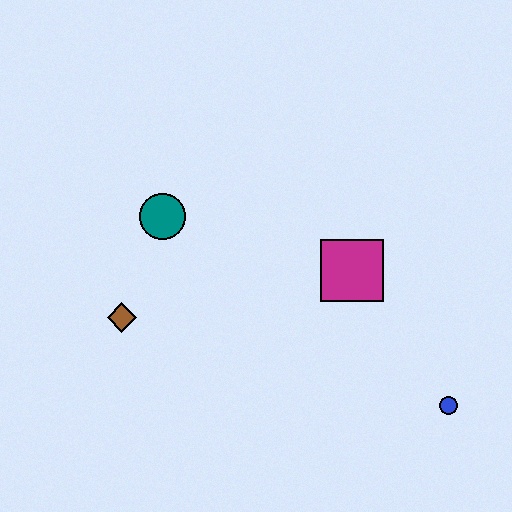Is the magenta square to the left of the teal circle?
No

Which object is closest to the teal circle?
The brown diamond is closest to the teal circle.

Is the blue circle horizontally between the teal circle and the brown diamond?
No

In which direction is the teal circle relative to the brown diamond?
The teal circle is above the brown diamond.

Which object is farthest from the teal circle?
The blue circle is farthest from the teal circle.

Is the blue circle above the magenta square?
No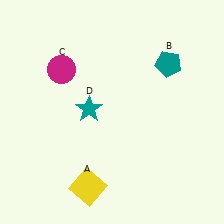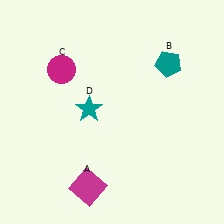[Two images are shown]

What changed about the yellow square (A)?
In Image 1, A is yellow. In Image 2, it changed to magenta.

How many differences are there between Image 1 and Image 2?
There is 1 difference between the two images.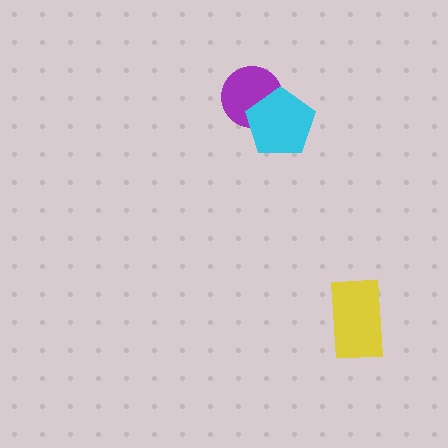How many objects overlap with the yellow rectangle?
0 objects overlap with the yellow rectangle.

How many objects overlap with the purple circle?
1 object overlaps with the purple circle.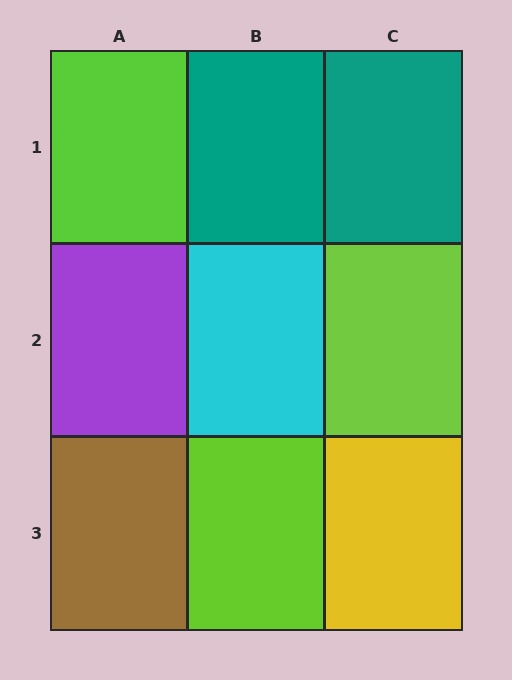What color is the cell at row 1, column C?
Teal.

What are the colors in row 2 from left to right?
Purple, cyan, lime.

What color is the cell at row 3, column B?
Lime.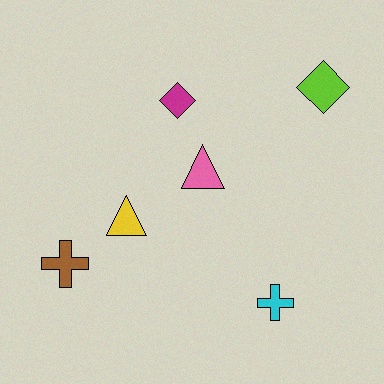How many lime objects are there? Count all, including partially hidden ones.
There is 1 lime object.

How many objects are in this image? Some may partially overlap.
There are 6 objects.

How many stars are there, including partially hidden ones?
There are no stars.